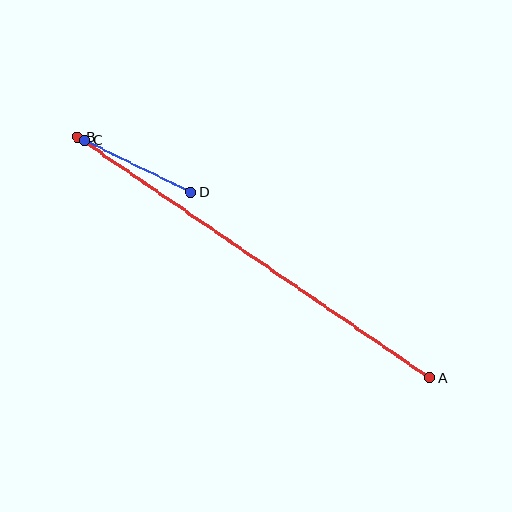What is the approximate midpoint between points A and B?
The midpoint is at approximately (254, 257) pixels.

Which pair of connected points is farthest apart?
Points A and B are farthest apart.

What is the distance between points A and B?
The distance is approximately 426 pixels.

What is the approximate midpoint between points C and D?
The midpoint is at approximately (138, 166) pixels.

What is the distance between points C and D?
The distance is approximately 118 pixels.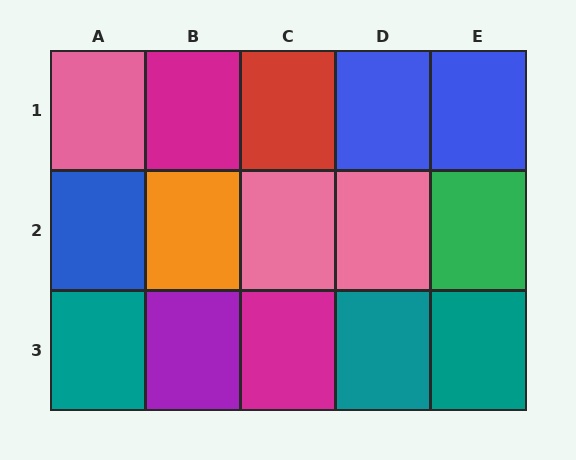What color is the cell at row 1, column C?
Red.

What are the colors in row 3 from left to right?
Teal, purple, magenta, teal, teal.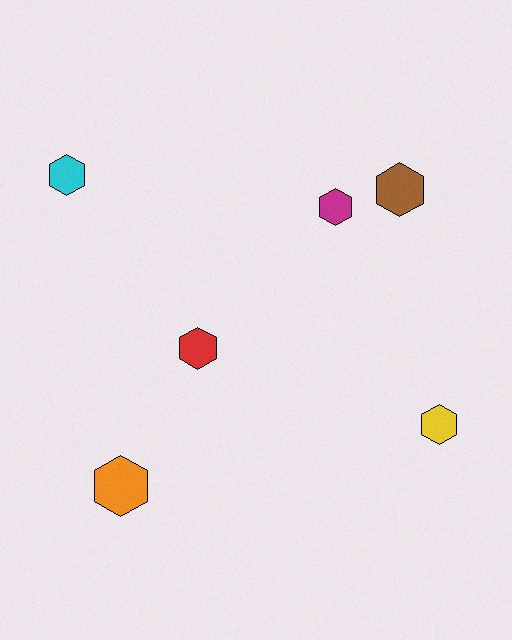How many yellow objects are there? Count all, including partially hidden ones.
There is 1 yellow object.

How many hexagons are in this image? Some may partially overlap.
There are 6 hexagons.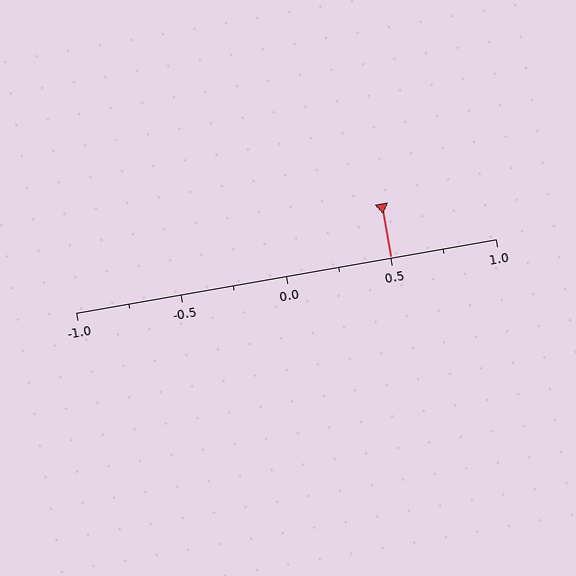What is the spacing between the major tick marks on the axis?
The major ticks are spaced 0.5 apart.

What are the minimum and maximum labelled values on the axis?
The axis runs from -1.0 to 1.0.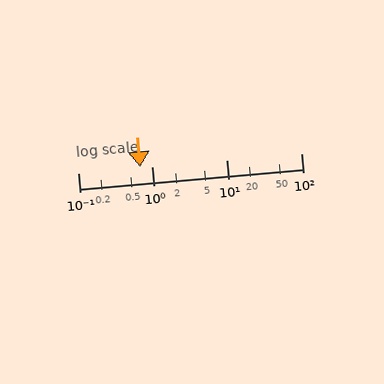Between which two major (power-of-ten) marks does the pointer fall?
The pointer is between 0.1 and 1.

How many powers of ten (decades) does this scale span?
The scale spans 3 decades, from 0.1 to 100.